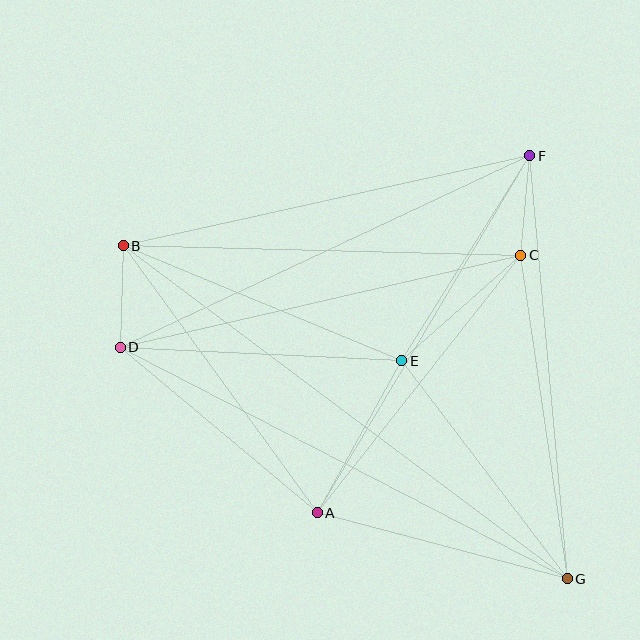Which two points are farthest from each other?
Points B and G are farthest from each other.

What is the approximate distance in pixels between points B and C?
The distance between B and C is approximately 398 pixels.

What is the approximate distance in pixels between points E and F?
The distance between E and F is approximately 242 pixels.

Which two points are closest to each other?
Points C and F are closest to each other.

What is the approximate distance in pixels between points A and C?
The distance between A and C is approximately 328 pixels.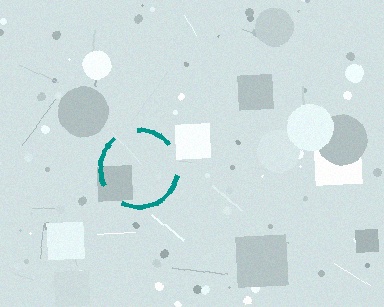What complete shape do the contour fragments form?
The contour fragments form a circle.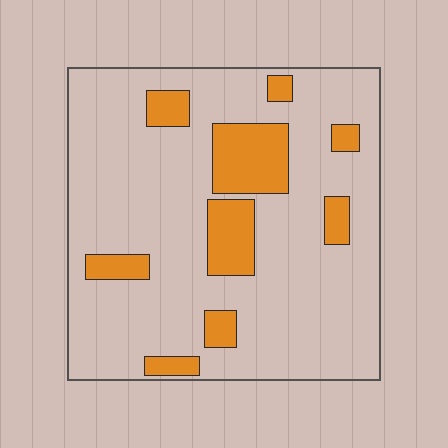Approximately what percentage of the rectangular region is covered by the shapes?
Approximately 20%.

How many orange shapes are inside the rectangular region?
9.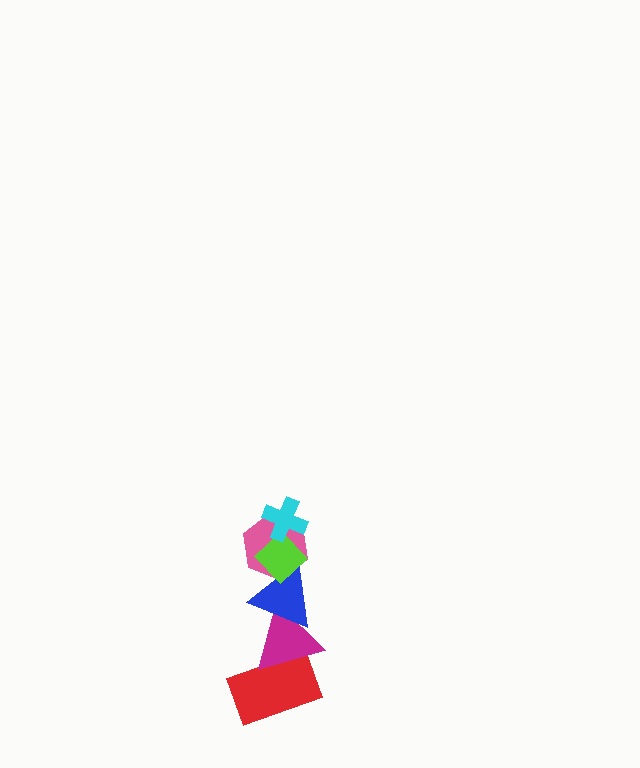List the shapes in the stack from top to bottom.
From top to bottom: the cyan cross, the lime diamond, the pink hexagon, the blue triangle, the magenta triangle, the red rectangle.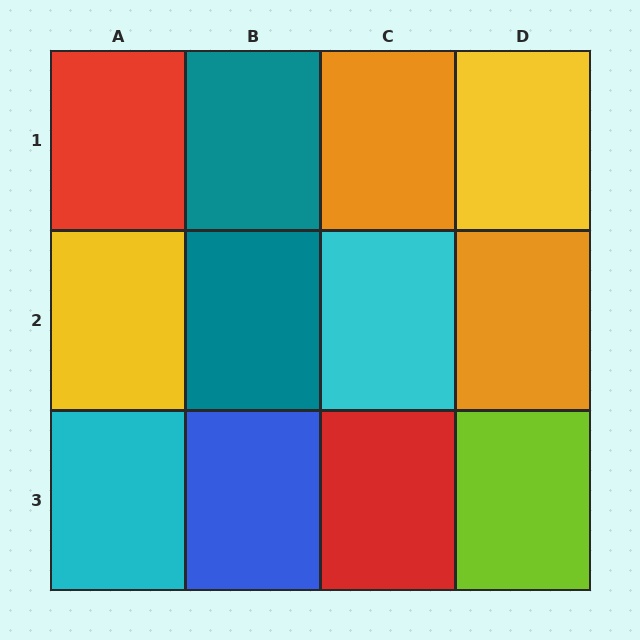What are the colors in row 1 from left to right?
Red, teal, orange, yellow.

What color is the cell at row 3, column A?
Cyan.